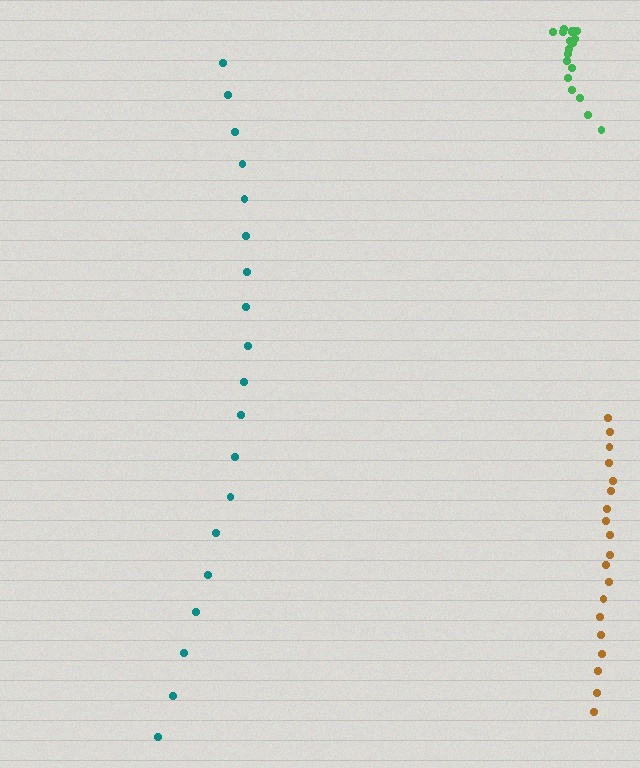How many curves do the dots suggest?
There are 3 distinct paths.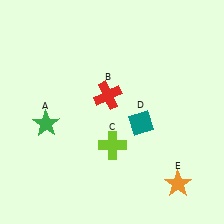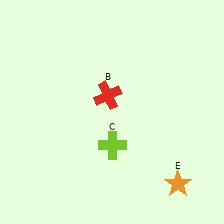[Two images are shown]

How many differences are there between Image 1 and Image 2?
There are 2 differences between the two images.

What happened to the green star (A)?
The green star (A) was removed in Image 2. It was in the bottom-left area of Image 1.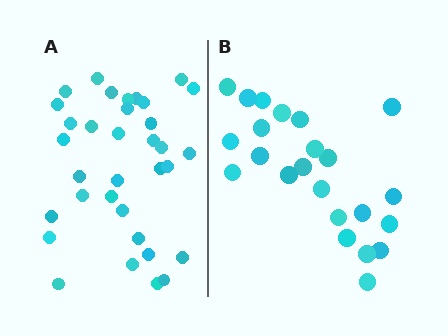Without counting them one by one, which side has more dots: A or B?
Region A (the left region) has more dots.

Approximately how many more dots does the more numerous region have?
Region A has roughly 12 or so more dots than region B.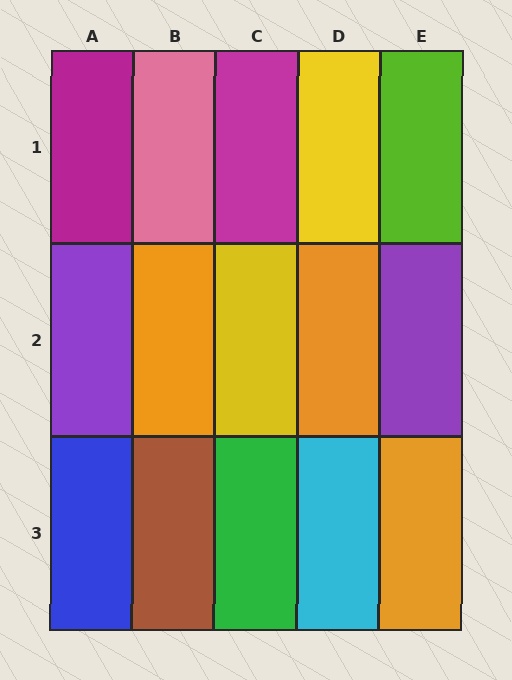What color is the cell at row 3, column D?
Cyan.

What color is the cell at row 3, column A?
Blue.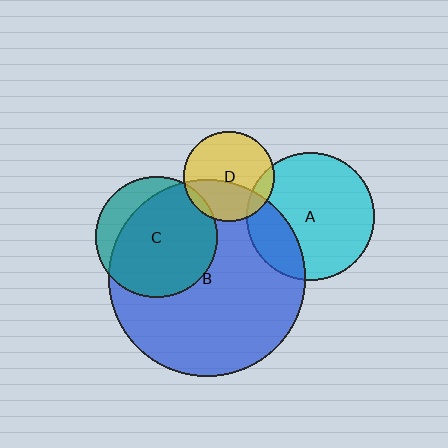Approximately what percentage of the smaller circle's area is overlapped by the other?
Approximately 25%.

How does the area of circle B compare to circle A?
Approximately 2.4 times.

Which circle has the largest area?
Circle B (blue).